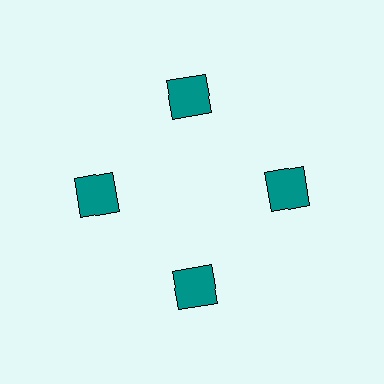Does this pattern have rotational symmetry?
Yes, this pattern has 4-fold rotational symmetry. It looks the same after rotating 90 degrees around the center.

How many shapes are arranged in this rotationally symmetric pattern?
There are 4 shapes, arranged in 4 groups of 1.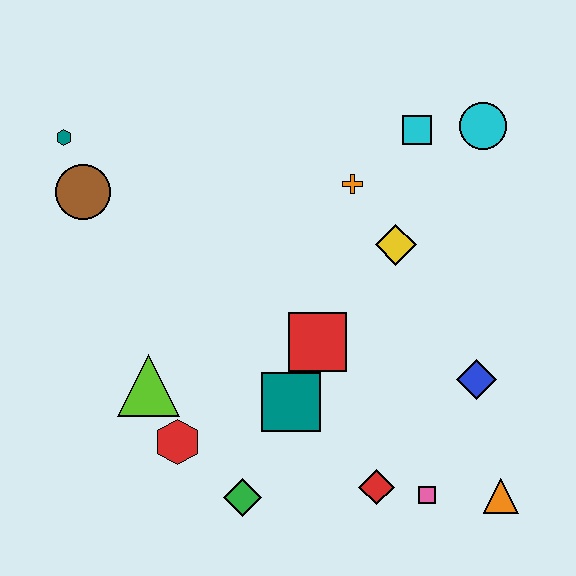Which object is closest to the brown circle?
The teal hexagon is closest to the brown circle.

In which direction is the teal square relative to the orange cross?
The teal square is below the orange cross.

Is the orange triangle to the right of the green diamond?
Yes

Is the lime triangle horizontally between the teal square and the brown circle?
Yes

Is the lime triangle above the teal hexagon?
No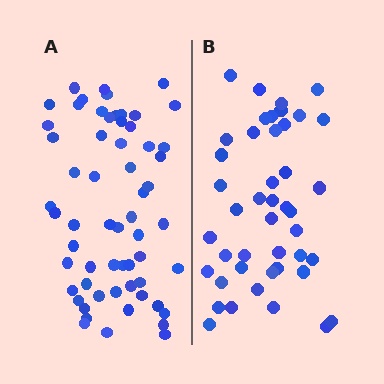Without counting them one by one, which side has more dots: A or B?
Region A (the left region) has more dots.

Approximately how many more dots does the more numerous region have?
Region A has approximately 15 more dots than region B.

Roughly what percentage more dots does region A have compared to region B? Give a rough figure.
About 35% more.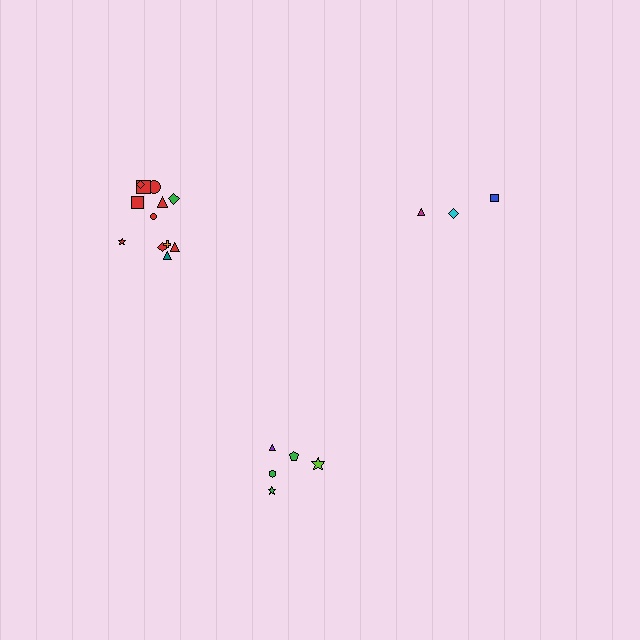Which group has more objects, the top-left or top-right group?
The top-left group.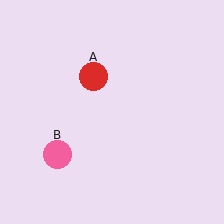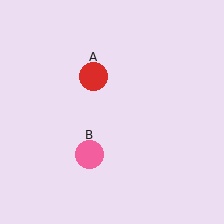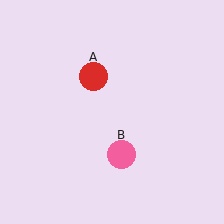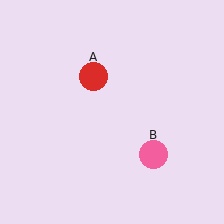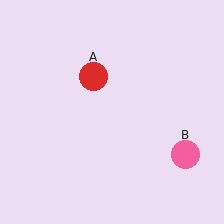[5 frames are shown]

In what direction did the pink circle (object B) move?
The pink circle (object B) moved right.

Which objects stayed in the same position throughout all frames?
Red circle (object A) remained stationary.